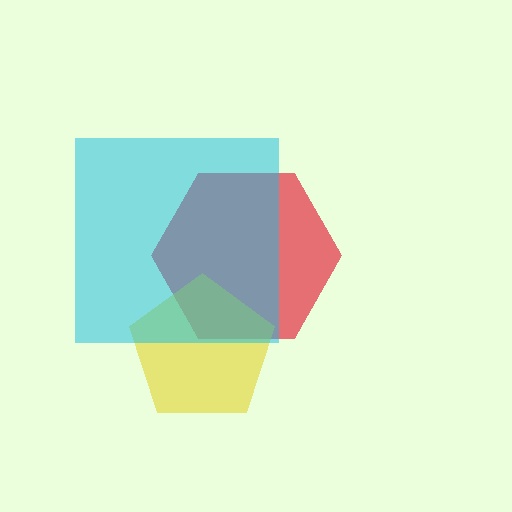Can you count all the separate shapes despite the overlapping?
Yes, there are 3 separate shapes.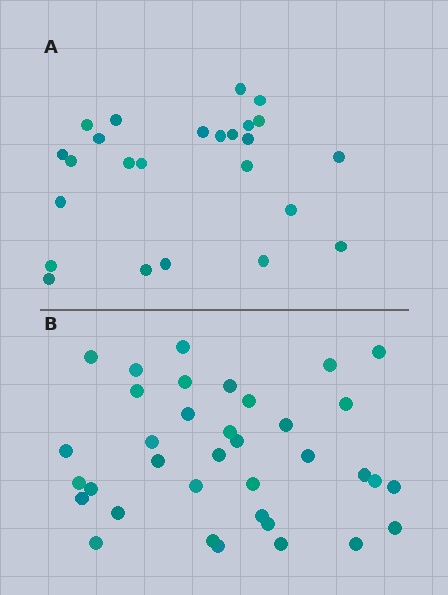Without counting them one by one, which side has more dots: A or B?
Region B (the bottom region) has more dots.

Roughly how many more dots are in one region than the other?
Region B has roughly 12 or so more dots than region A.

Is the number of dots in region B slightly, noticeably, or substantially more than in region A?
Region B has noticeably more, but not dramatically so. The ratio is roughly 1.4 to 1.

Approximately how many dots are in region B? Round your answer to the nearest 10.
About 40 dots. (The exact count is 36, which rounds to 40.)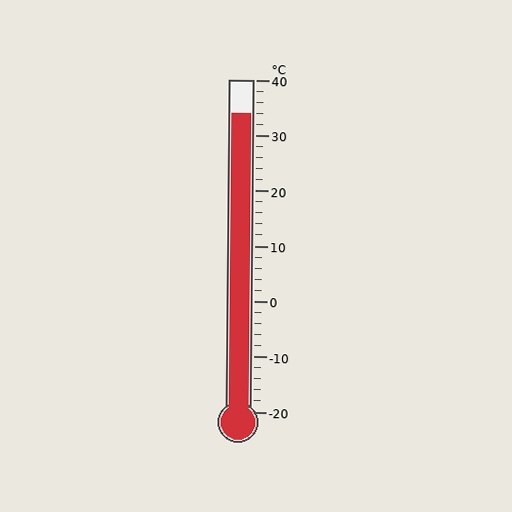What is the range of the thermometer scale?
The thermometer scale ranges from -20°C to 40°C.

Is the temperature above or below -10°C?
The temperature is above -10°C.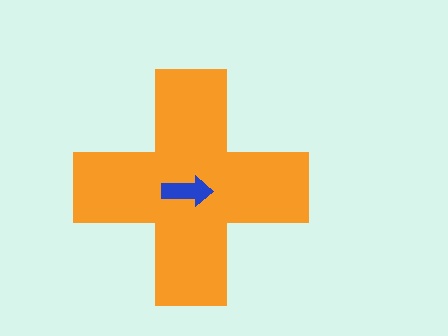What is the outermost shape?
The orange cross.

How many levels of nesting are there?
2.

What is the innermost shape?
The blue arrow.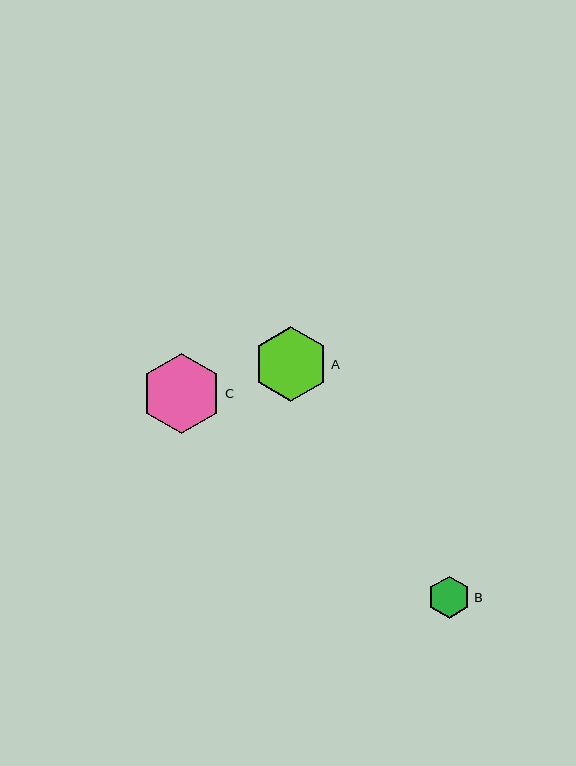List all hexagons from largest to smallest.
From largest to smallest: C, A, B.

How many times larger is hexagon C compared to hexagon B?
Hexagon C is approximately 1.9 times the size of hexagon B.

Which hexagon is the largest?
Hexagon C is the largest with a size of approximately 80 pixels.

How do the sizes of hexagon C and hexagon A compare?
Hexagon C and hexagon A are approximately the same size.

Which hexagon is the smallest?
Hexagon B is the smallest with a size of approximately 43 pixels.